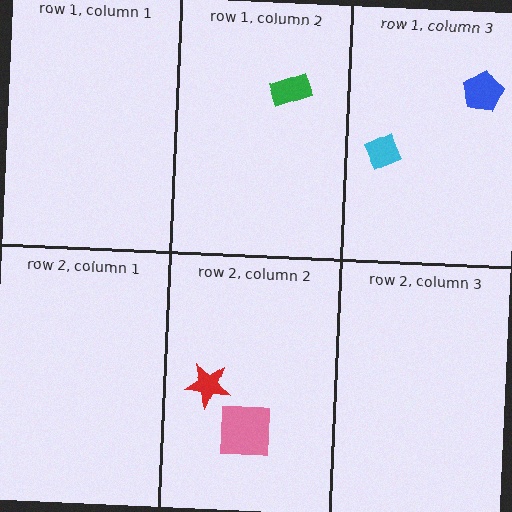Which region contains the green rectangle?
The row 1, column 2 region.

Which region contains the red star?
The row 2, column 2 region.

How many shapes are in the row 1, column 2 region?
1.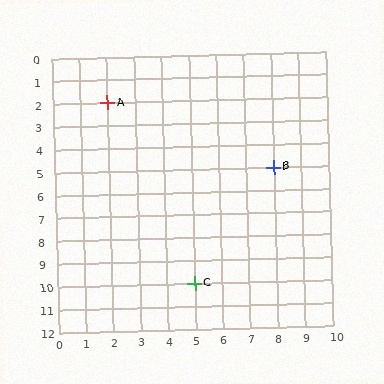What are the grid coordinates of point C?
Point C is at grid coordinates (5, 10).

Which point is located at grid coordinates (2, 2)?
Point A is at (2, 2).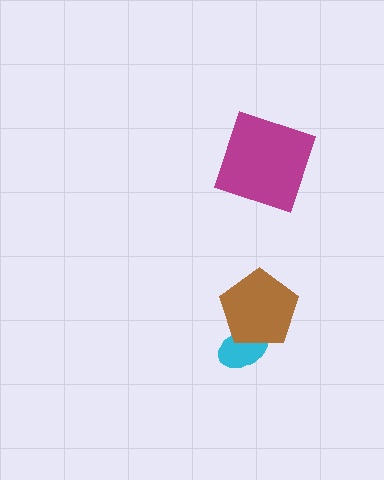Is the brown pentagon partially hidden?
No, no other shape covers it.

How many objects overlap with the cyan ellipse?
1 object overlaps with the cyan ellipse.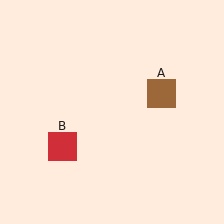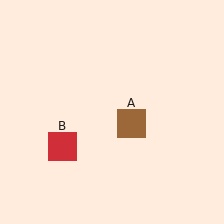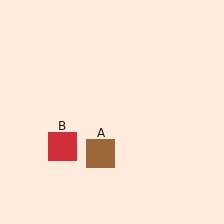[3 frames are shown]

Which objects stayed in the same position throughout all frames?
Red square (object B) remained stationary.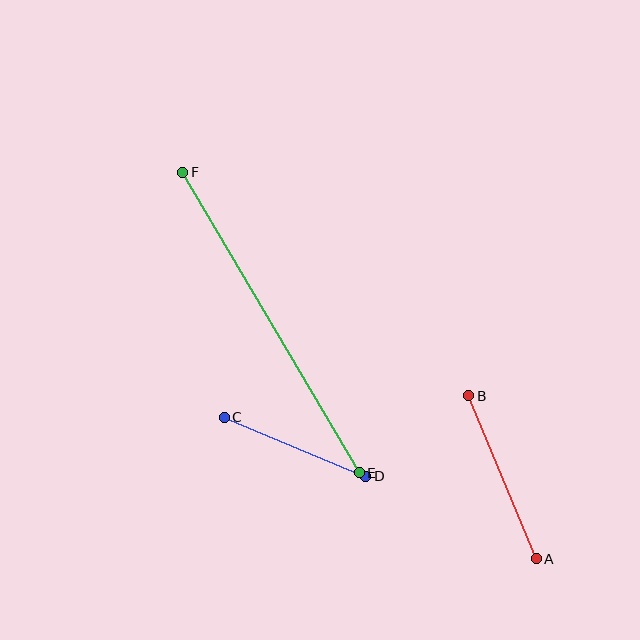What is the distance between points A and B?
The distance is approximately 176 pixels.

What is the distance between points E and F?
The distance is approximately 348 pixels.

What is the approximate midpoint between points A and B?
The midpoint is at approximately (503, 477) pixels.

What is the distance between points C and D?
The distance is approximately 153 pixels.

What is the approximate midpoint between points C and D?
The midpoint is at approximately (295, 447) pixels.